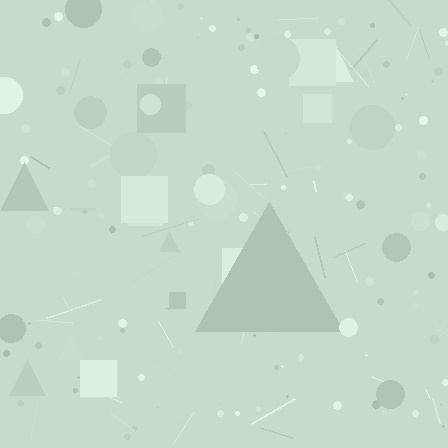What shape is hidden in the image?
A triangle is hidden in the image.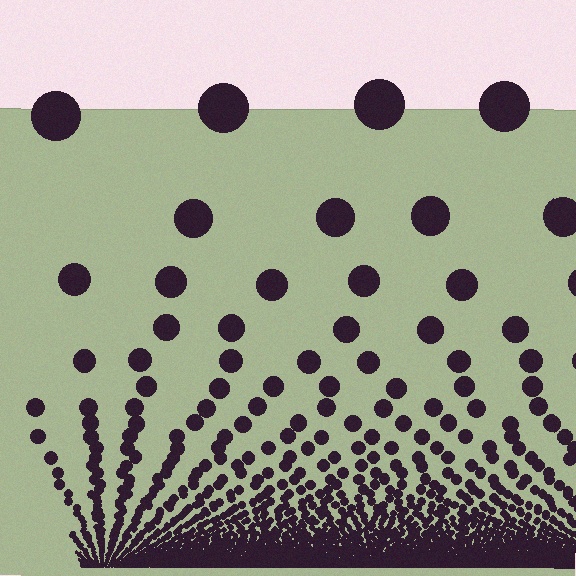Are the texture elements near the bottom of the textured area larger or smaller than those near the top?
Smaller. The gradient is inverted — elements near the bottom are smaller and denser.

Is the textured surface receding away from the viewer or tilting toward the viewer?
The surface appears to tilt toward the viewer. Texture elements get larger and sparser toward the top.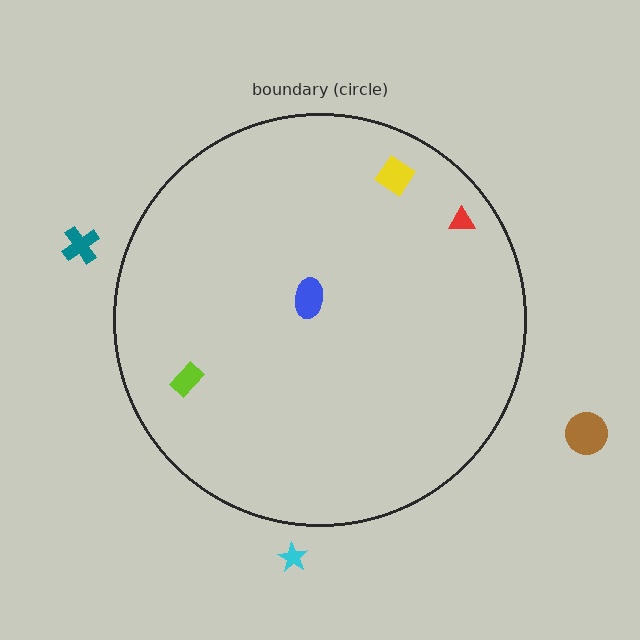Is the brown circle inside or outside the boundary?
Outside.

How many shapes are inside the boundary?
4 inside, 3 outside.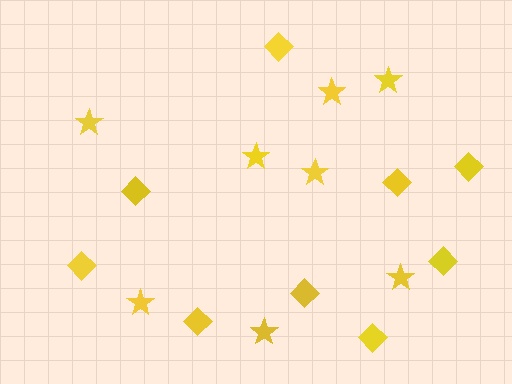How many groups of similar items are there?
There are 2 groups: one group of diamonds (9) and one group of stars (8).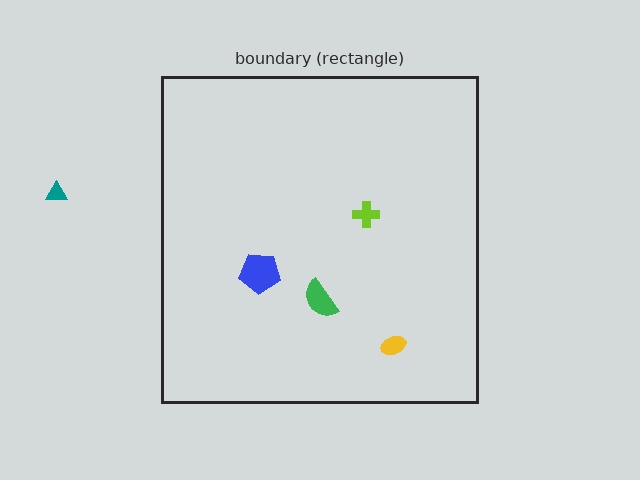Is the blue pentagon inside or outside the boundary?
Inside.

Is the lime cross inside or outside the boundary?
Inside.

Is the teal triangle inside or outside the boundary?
Outside.